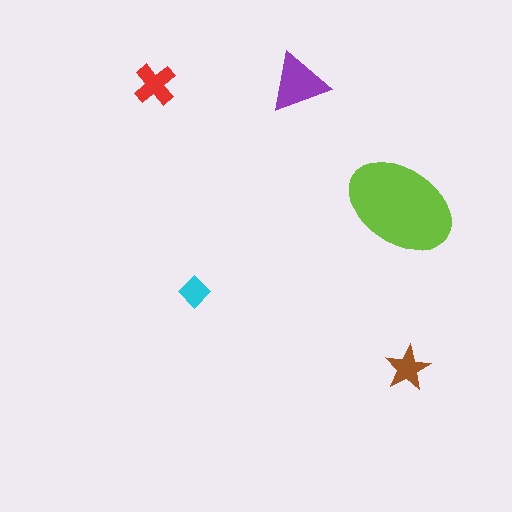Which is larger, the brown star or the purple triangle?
The purple triangle.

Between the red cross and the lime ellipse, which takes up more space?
The lime ellipse.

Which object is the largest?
The lime ellipse.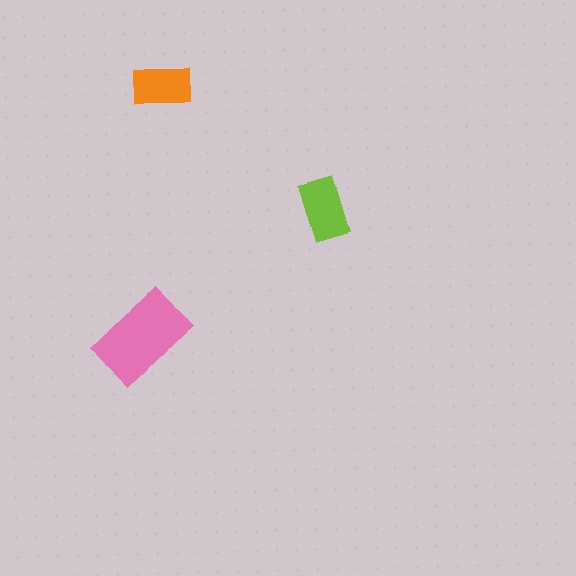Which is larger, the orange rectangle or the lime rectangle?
The lime one.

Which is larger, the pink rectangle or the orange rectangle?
The pink one.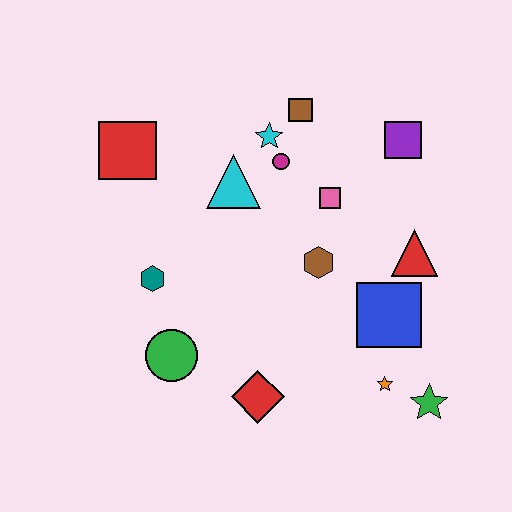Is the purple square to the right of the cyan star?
Yes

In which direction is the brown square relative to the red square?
The brown square is to the right of the red square.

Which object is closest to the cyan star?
The magenta circle is closest to the cyan star.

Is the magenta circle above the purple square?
No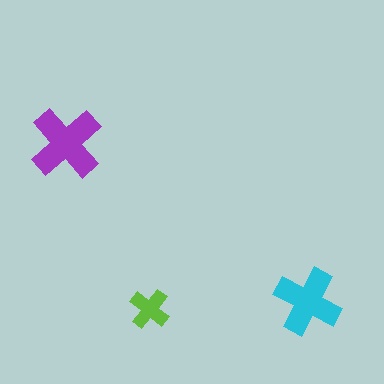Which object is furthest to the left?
The purple cross is leftmost.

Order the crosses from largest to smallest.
the purple one, the cyan one, the lime one.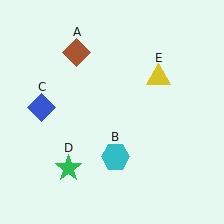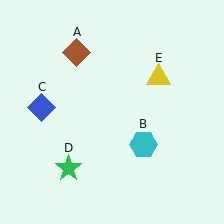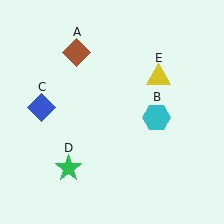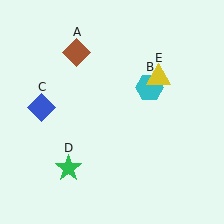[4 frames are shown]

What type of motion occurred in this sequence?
The cyan hexagon (object B) rotated counterclockwise around the center of the scene.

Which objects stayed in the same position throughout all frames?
Brown diamond (object A) and blue diamond (object C) and green star (object D) and yellow triangle (object E) remained stationary.